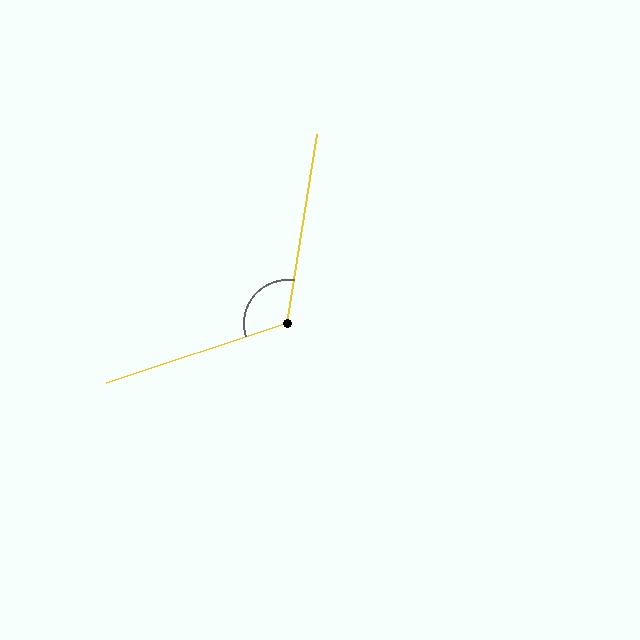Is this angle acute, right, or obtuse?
It is obtuse.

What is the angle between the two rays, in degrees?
Approximately 117 degrees.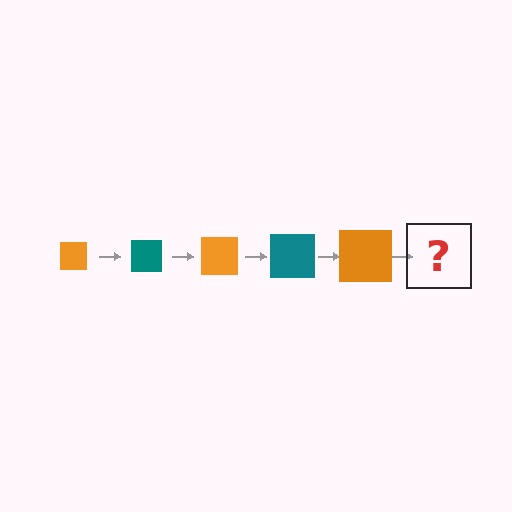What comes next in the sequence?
The next element should be a teal square, larger than the previous one.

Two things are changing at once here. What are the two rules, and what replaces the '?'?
The two rules are that the square grows larger each step and the color cycles through orange and teal. The '?' should be a teal square, larger than the previous one.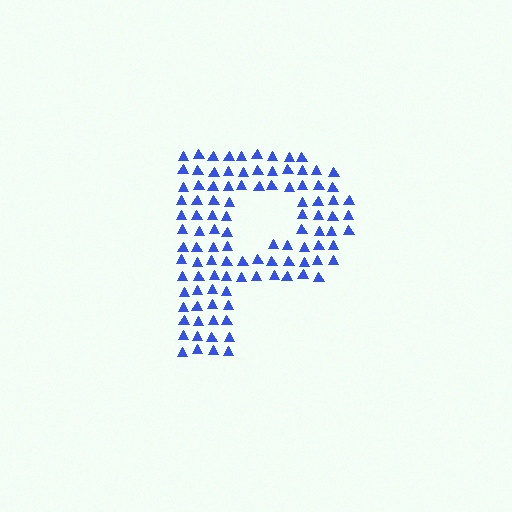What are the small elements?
The small elements are triangles.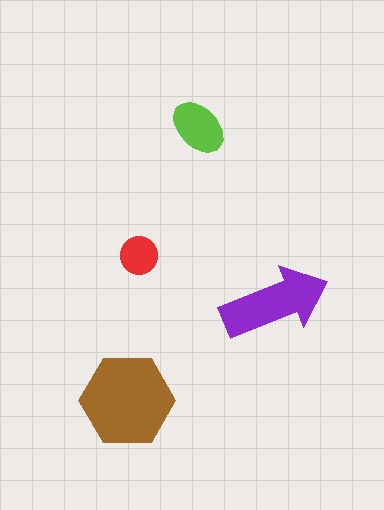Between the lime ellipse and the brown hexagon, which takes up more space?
The brown hexagon.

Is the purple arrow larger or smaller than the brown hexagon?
Smaller.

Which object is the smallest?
The red circle.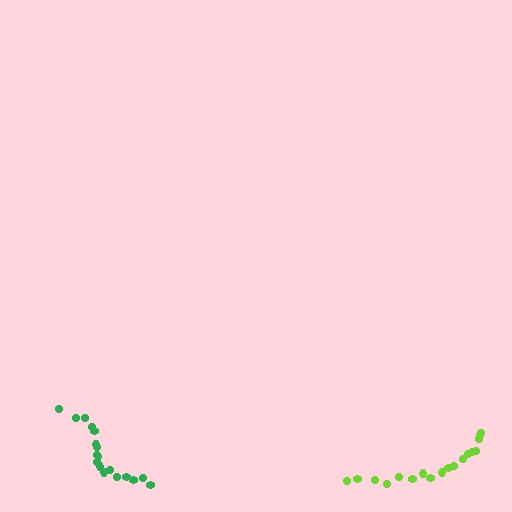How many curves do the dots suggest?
There are 2 distinct paths.